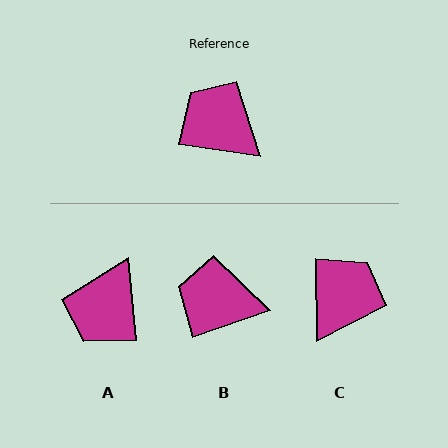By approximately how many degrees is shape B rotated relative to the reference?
Approximately 28 degrees counter-clockwise.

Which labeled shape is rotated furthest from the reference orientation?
A, about 104 degrees away.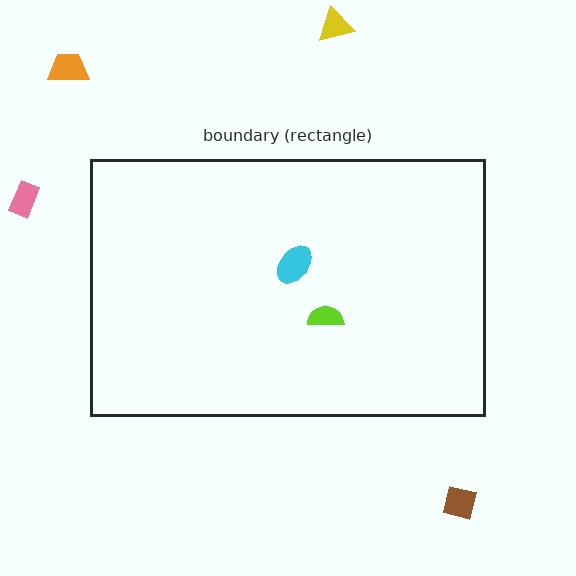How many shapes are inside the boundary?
2 inside, 4 outside.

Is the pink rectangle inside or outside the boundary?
Outside.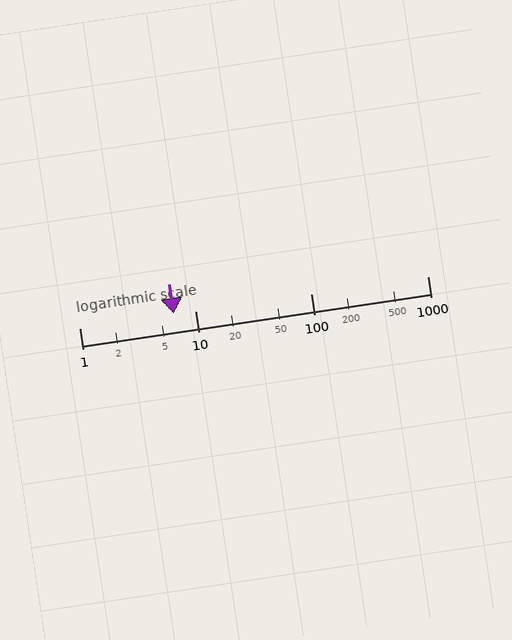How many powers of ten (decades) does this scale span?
The scale spans 3 decades, from 1 to 1000.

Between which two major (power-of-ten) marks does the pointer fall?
The pointer is between 1 and 10.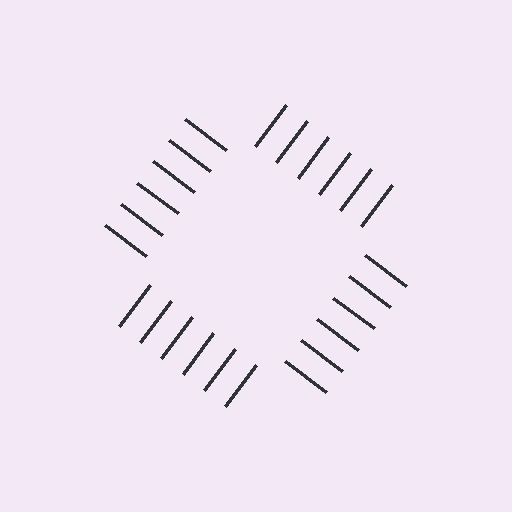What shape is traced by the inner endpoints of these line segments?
An illusory square — the line segments terminate on its edges but no continuous stroke is drawn.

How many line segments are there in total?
24 — 6 along each of the 4 edges.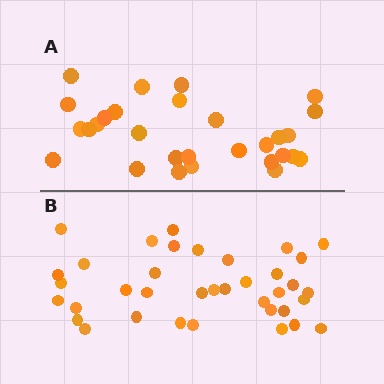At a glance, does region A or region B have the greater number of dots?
Region B (the bottom region) has more dots.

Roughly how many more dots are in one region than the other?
Region B has roughly 8 or so more dots than region A.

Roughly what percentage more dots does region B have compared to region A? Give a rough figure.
About 30% more.